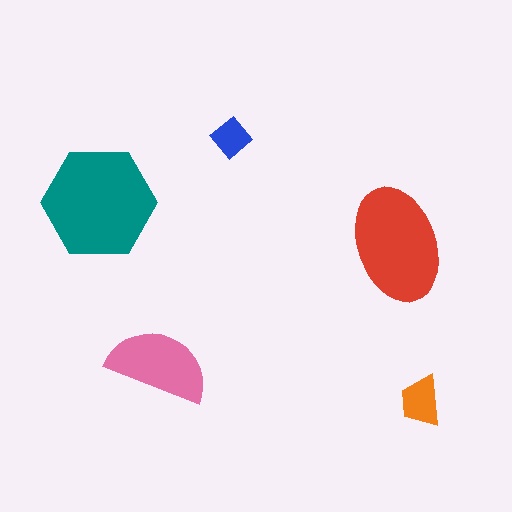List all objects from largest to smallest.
The teal hexagon, the red ellipse, the pink semicircle, the orange trapezoid, the blue diamond.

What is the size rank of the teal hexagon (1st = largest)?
1st.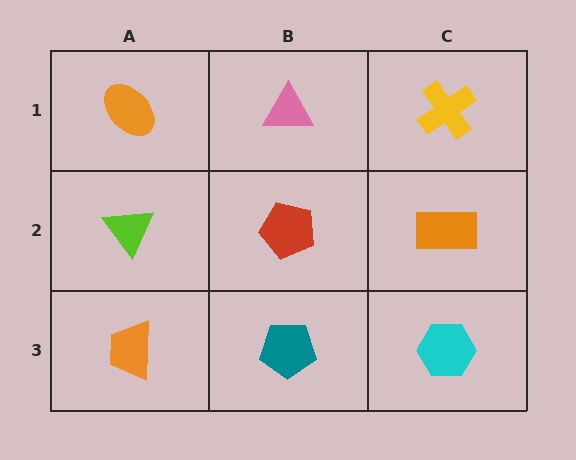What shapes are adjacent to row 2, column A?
An orange ellipse (row 1, column A), an orange trapezoid (row 3, column A), a red pentagon (row 2, column B).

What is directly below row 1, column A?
A lime triangle.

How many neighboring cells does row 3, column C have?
2.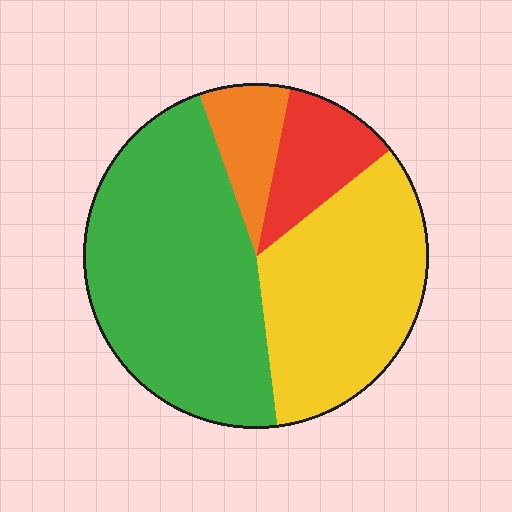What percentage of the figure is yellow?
Yellow takes up about one third (1/3) of the figure.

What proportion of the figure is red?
Red covers around 10% of the figure.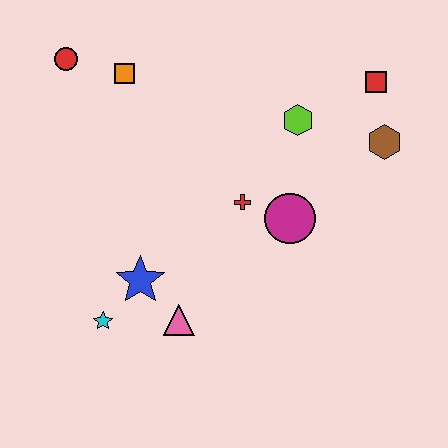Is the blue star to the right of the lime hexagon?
No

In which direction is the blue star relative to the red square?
The blue star is to the left of the red square.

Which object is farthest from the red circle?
The brown hexagon is farthest from the red circle.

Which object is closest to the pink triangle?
The blue star is closest to the pink triangle.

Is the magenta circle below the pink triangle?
No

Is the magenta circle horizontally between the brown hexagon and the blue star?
Yes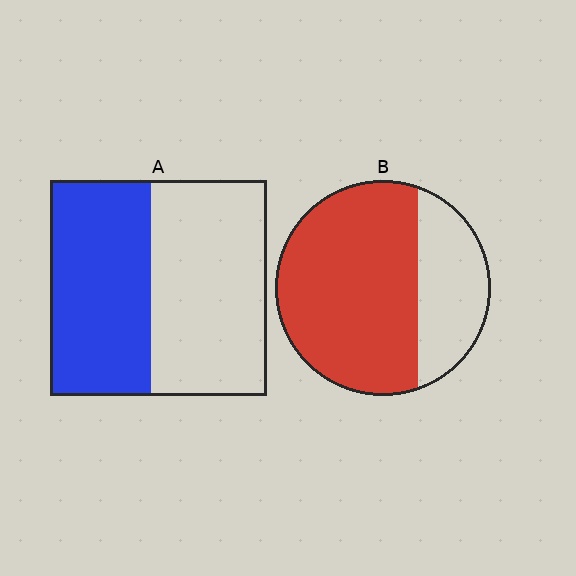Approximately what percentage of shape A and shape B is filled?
A is approximately 45% and B is approximately 70%.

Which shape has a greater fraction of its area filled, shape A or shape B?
Shape B.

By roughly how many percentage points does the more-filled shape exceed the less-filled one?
By roughly 25 percentage points (B over A).